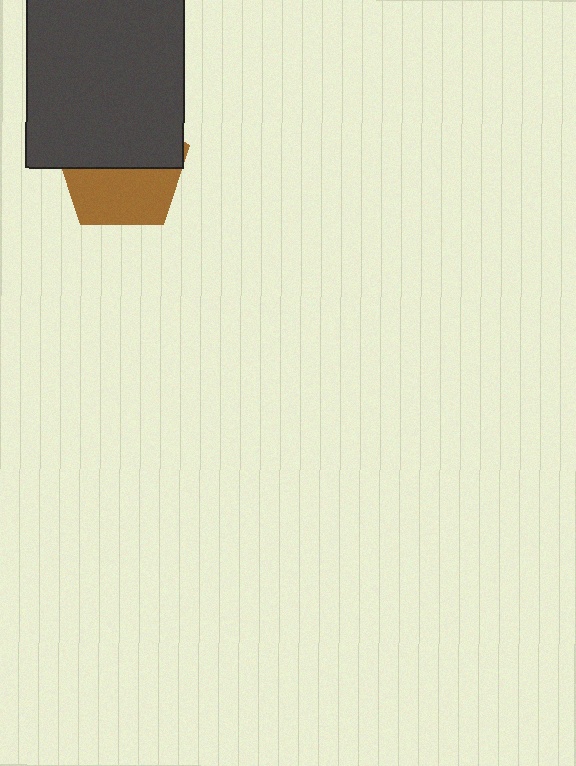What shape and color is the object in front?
The object in front is a dark gray rectangle.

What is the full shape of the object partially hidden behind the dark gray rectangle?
The partially hidden object is a brown pentagon.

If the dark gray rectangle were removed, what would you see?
You would see the complete brown pentagon.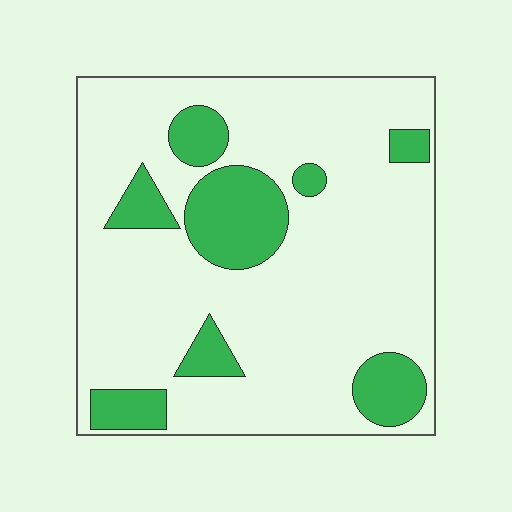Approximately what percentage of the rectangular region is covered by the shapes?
Approximately 20%.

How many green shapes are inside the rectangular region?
8.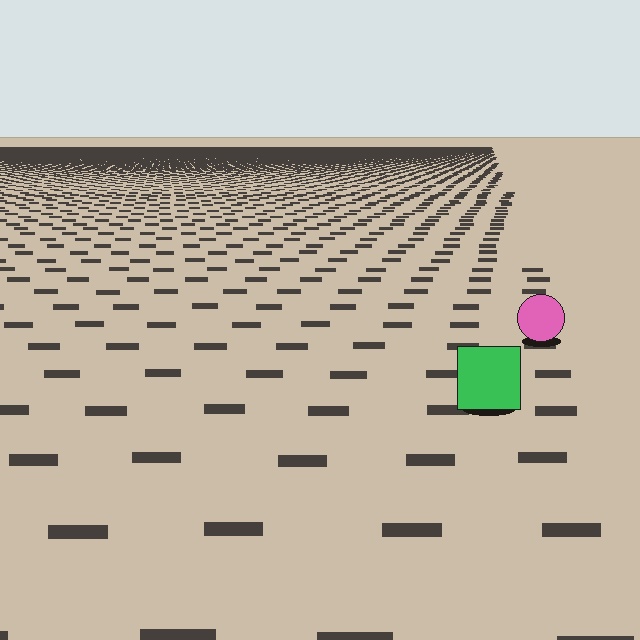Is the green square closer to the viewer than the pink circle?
Yes. The green square is closer — you can tell from the texture gradient: the ground texture is coarser near it.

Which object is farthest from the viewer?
The pink circle is farthest from the viewer. It appears smaller and the ground texture around it is denser.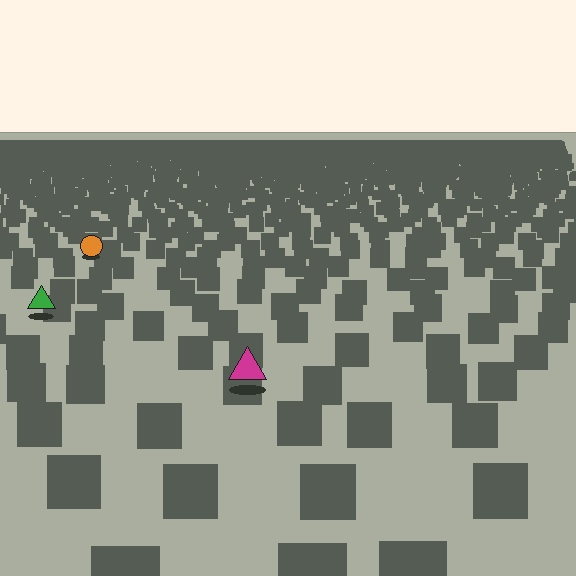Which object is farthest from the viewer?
The orange circle is farthest from the viewer. It appears smaller and the ground texture around it is denser.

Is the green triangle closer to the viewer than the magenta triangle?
No. The magenta triangle is closer — you can tell from the texture gradient: the ground texture is coarser near it.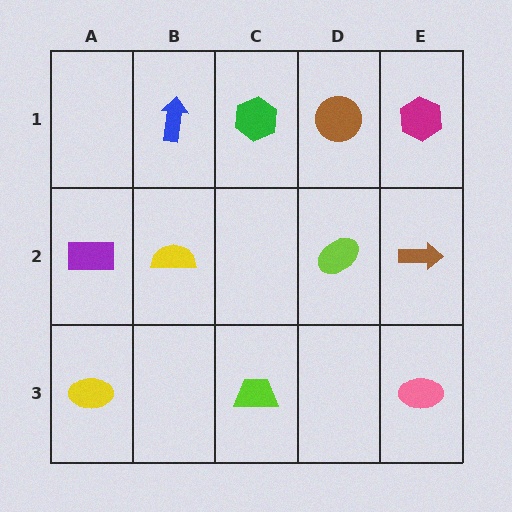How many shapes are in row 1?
4 shapes.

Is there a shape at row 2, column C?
No, that cell is empty.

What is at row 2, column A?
A purple rectangle.